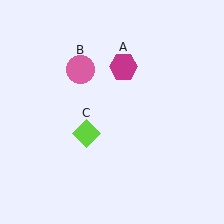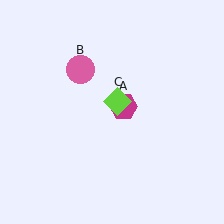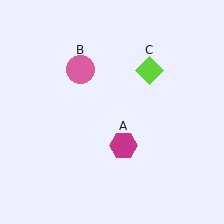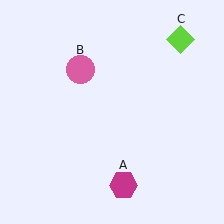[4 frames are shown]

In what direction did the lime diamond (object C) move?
The lime diamond (object C) moved up and to the right.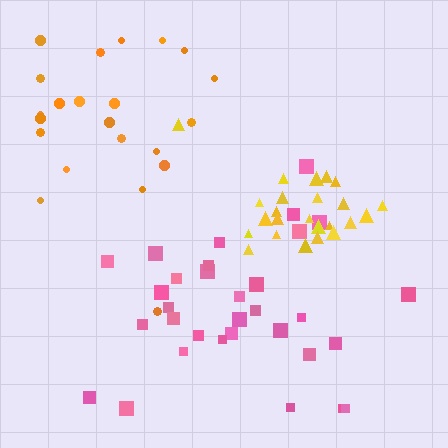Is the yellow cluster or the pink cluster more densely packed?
Yellow.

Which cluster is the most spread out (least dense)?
Orange.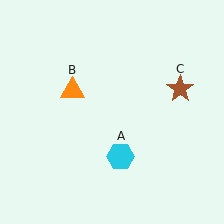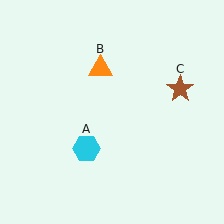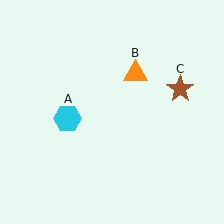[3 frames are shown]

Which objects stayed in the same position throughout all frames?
Brown star (object C) remained stationary.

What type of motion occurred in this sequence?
The cyan hexagon (object A), orange triangle (object B) rotated clockwise around the center of the scene.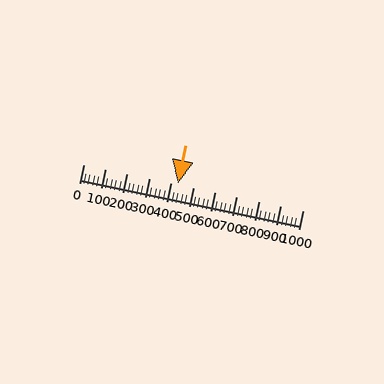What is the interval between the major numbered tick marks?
The major tick marks are spaced 100 units apart.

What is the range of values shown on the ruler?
The ruler shows values from 0 to 1000.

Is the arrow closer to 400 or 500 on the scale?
The arrow is closer to 400.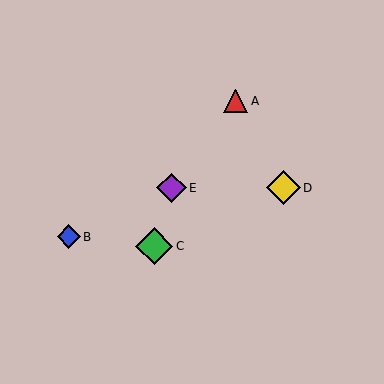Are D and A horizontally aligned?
No, D is at y≈188 and A is at y≈101.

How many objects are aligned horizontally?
2 objects (D, E) are aligned horizontally.